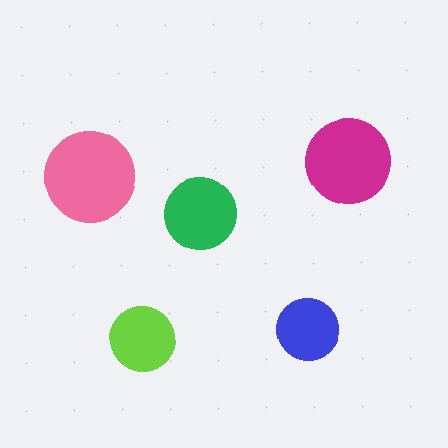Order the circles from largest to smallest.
the pink one, the magenta one, the green one, the lime one, the blue one.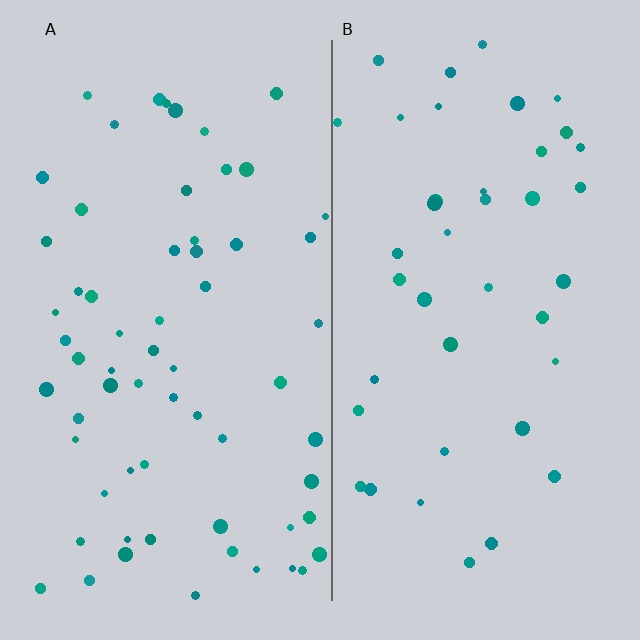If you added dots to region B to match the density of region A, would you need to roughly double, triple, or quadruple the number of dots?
Approximately double.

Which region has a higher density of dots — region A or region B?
A (the left).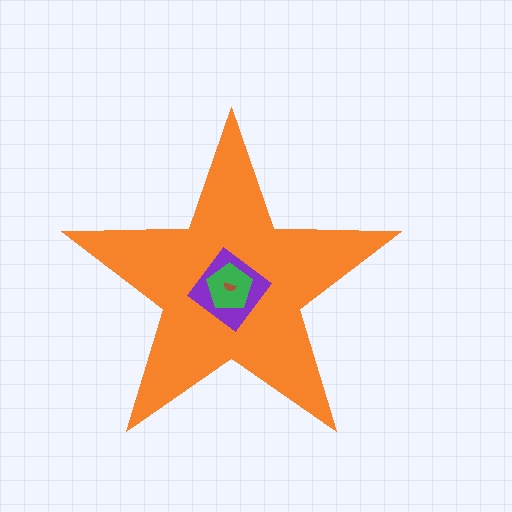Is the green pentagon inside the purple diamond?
Yes.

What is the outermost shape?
The orange star.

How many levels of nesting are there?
4.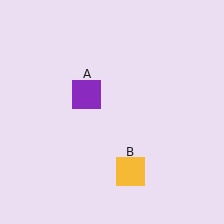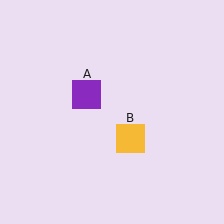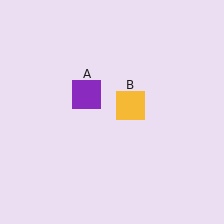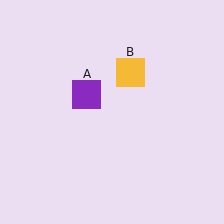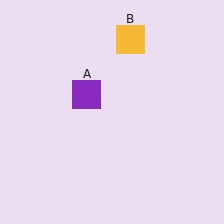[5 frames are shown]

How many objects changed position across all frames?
1 object changed position: yellow square (object B).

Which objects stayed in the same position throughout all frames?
Purple square (object A) remained stationary.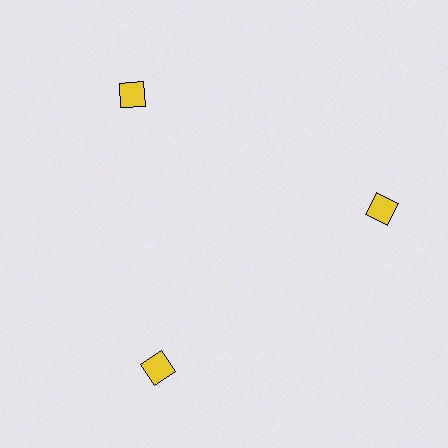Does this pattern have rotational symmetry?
Yes, this pattern has 3-fold rotational symmetry. It looks the same after rotating 120 degrees around the center.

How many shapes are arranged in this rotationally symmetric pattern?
There are 3 shapes, arranged in 3 groups of 1.